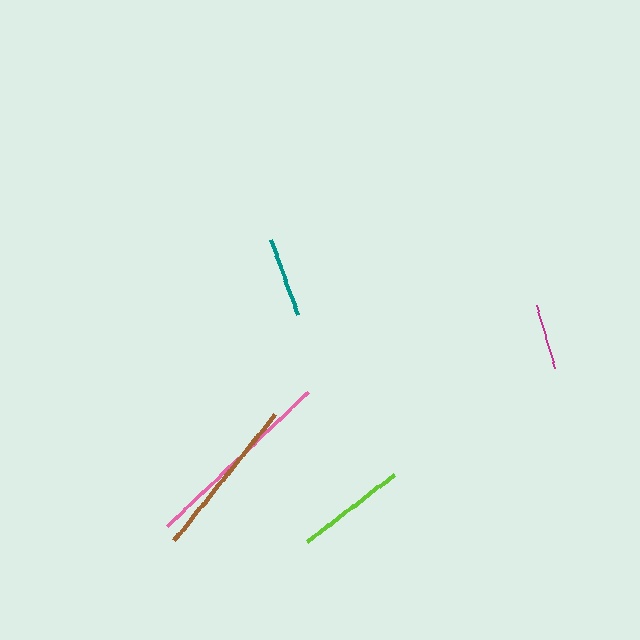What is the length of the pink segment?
The pink segment is approximately 195 pixels long.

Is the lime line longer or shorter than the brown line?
The brown line is longer than the lime line.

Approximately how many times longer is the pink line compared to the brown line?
The pink line is approximately 1.2 times the length of the brown line.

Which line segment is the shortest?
The magenta line is the shortest at approximately 66 pixels.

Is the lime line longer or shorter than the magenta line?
The lime line is longer than the magenta line.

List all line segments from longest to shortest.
From longest to shortest: pink, brown, lime, teal, magenta.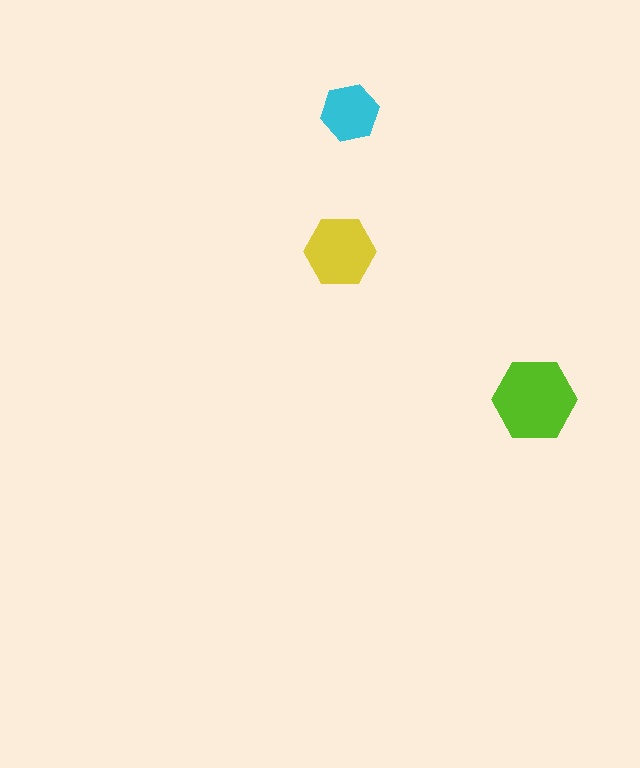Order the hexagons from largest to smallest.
the lime one, the yellow one, the cyan one.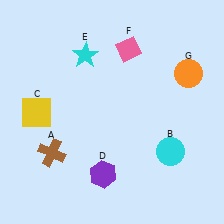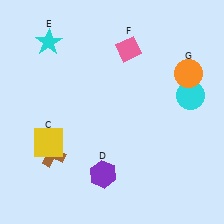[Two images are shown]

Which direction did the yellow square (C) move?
The yellow square (C) moved down.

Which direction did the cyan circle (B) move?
The cyan circle (B) moved up.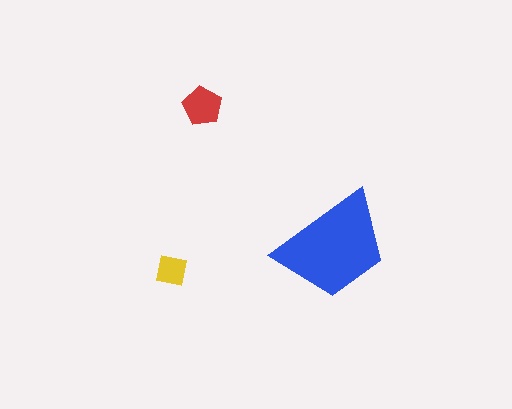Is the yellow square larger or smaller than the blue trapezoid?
Smaller.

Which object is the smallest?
The yellow square.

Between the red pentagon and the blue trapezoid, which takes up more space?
The blue trapezoid.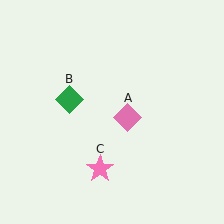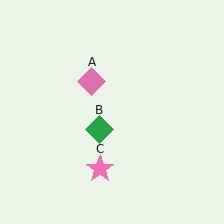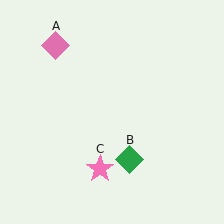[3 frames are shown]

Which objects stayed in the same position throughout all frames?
Pink star (object C) remained stationary.